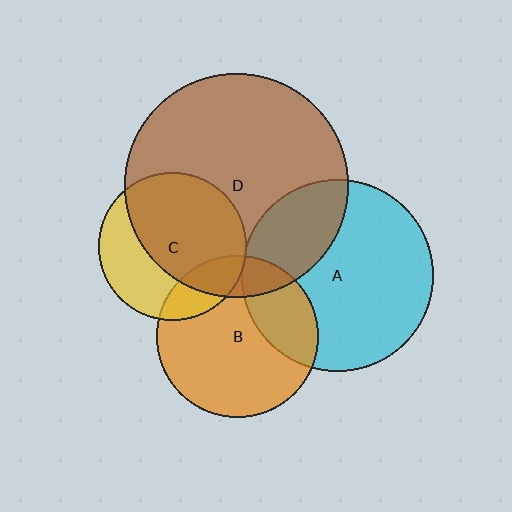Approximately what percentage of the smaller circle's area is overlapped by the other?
Approximately 25%.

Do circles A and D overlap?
Yes.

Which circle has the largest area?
Circle D (brown).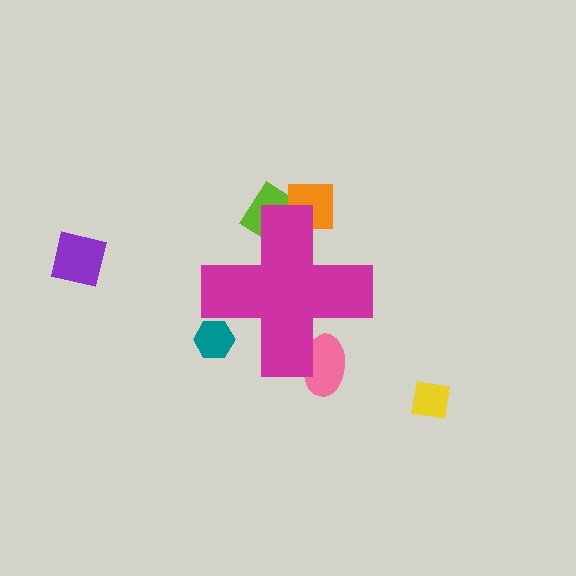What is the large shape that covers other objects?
A magenta cross.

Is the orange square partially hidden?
Yes, the orange square is partially hidden behind the magenta cross.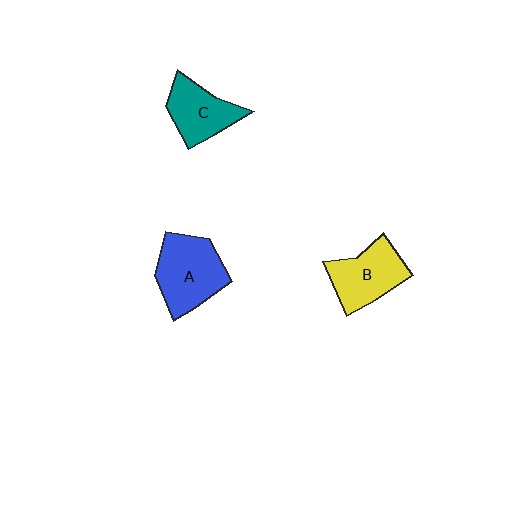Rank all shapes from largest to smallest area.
From largest to smallest: A (blue), B (yellow), C (teal).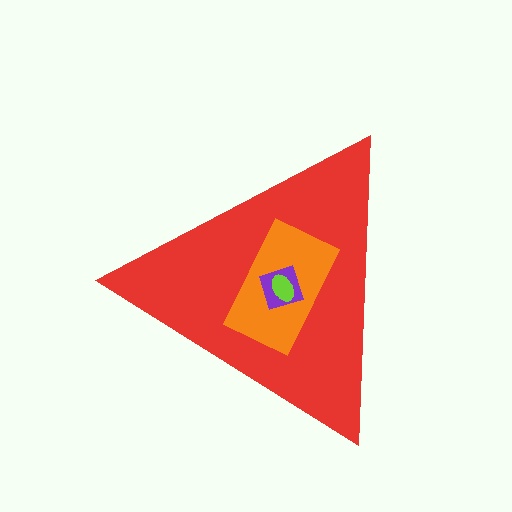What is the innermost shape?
The lime ellipse.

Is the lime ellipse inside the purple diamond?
Yes.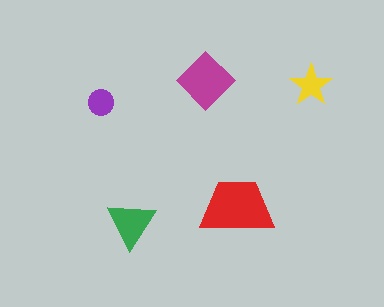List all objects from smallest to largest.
The purple circle, the yellow star, the green triangle, the magenta diamond, the red trapezoid.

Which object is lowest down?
The green triangle is bottommost.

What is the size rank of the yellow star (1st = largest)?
4th.